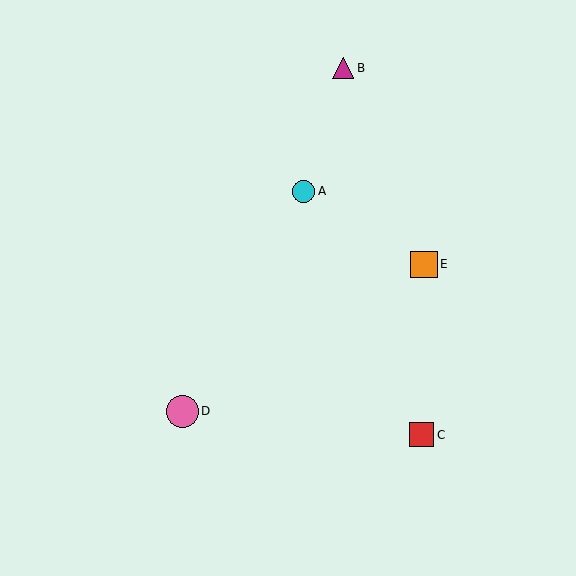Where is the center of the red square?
The center of the red square is at (422, 435).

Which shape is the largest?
The pink circle (labeled D) is the largest.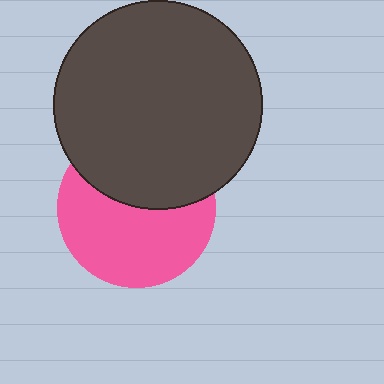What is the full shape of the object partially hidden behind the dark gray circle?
The partially hidden object is a pink circle.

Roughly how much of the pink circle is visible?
About half of it is visible (roughly 58%).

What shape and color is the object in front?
The object in front is a dark gray circle.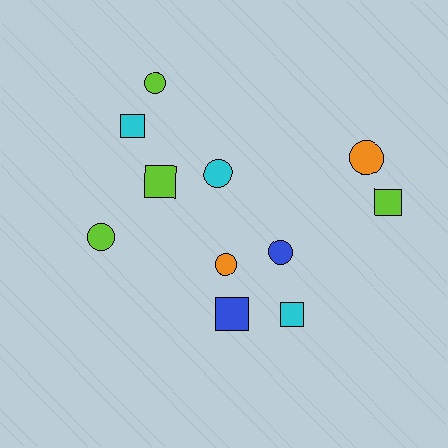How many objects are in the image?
There are 11 objects.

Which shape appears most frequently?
Circle, with 6 objects.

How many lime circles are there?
There are 2 lime circles.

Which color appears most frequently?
Lime, with 4 objects.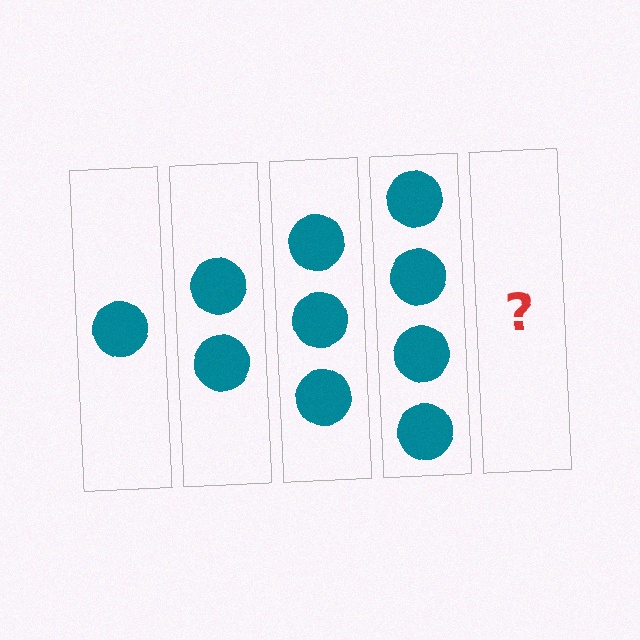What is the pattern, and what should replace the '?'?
The pattern is that each step adds one more circle. The '?' should be 5 circles.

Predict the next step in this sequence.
The next step is 5 circles.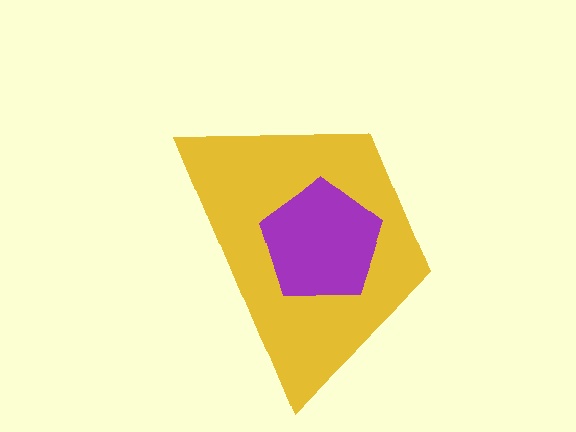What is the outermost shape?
The yellow trapezoid.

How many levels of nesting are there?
2.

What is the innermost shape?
The purple pentagon.